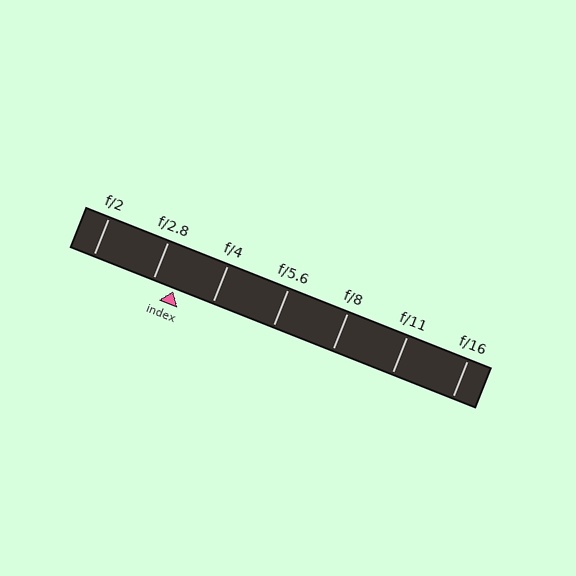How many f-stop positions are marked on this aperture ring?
There are 7 f-stop positions marked.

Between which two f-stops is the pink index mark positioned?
The index mark is between f/2.8 and f/4.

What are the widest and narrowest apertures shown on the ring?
The widest aperture shown is f/2 and the narrowest is f/16.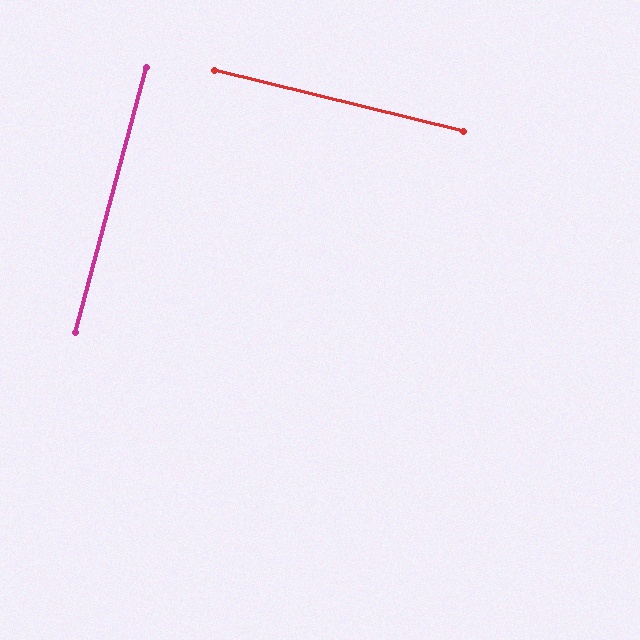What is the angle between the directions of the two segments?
Approximately 89 degrees.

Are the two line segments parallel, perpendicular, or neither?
Perpendicular — they meet at approximately 89°.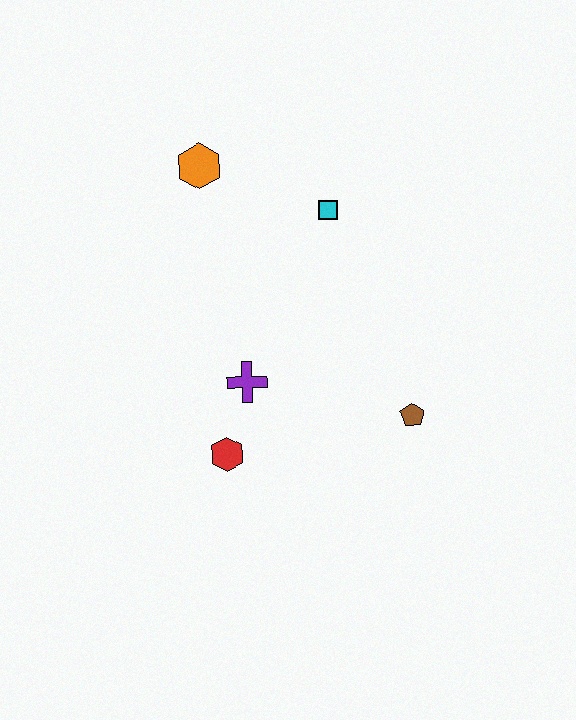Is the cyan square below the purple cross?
No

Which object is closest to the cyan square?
The orange hexagon is closest to the cyan square.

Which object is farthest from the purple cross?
The orange hexagon is farthest from the purple cross.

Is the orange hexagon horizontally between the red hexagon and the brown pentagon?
No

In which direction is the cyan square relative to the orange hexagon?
The cyan square is to the right of the orange hexagon.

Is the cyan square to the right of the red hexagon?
Yes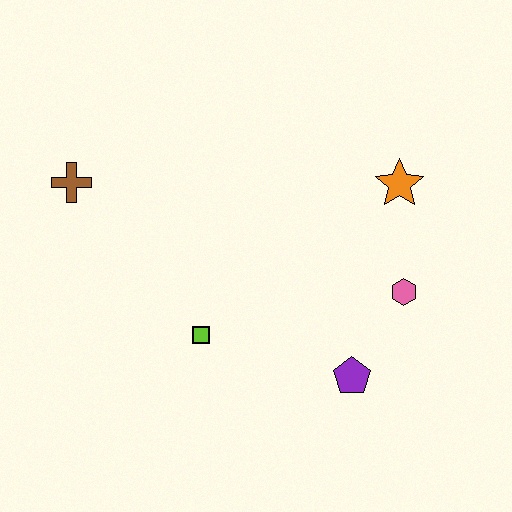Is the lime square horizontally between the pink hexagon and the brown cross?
Yes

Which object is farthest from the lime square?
The orange star is farthest from the lime square.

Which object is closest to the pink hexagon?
The purple pentagon is closest to the pink hexagon.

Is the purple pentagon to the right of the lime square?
Yes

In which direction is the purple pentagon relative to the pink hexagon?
The purple pentagon is below the pink hexagon.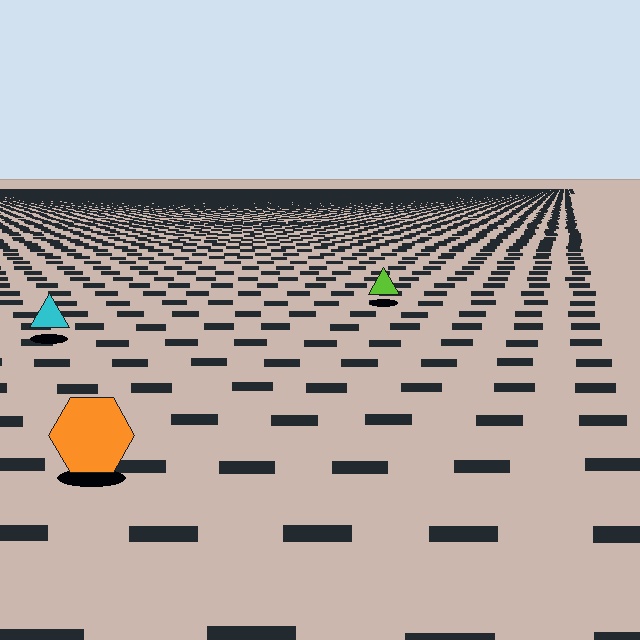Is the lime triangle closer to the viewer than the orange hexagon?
No. The orange hexagon is closer — you can tell from the texture gradient: the ground texture is coarser near it.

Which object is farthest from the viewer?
The lime triangle is farthest from the viewer. It appears smaller and the ground texture around it is denser.